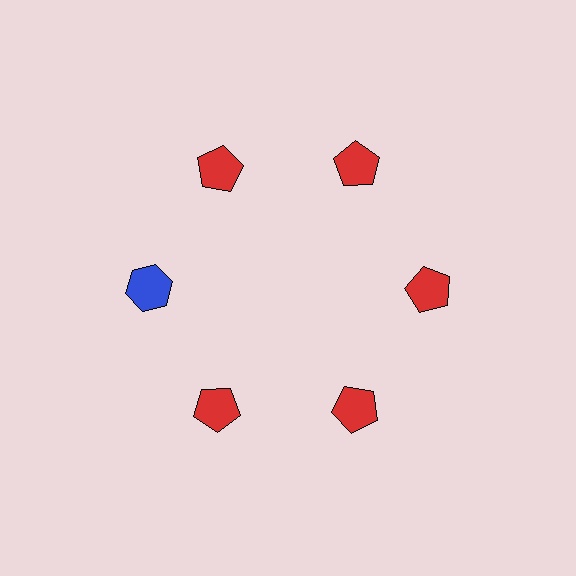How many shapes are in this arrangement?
There are 6 shapes arranged in a ring pattern.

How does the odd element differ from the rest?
It differs in both color (blue instead of red) and shape (hexagon instead of pentagon).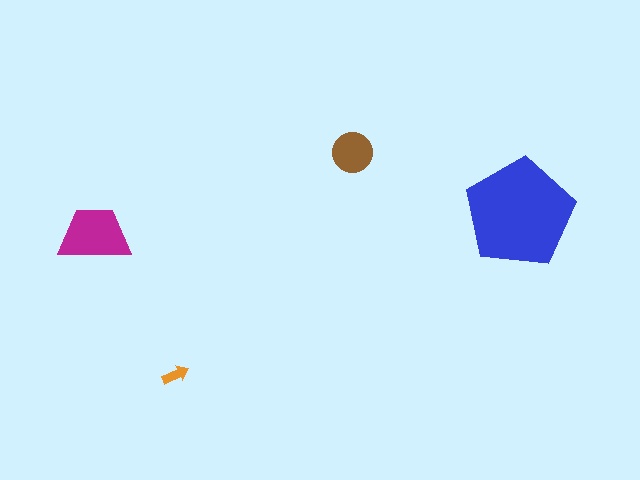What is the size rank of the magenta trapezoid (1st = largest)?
2nd.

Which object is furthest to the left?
The magenta trapezoid is leftmost.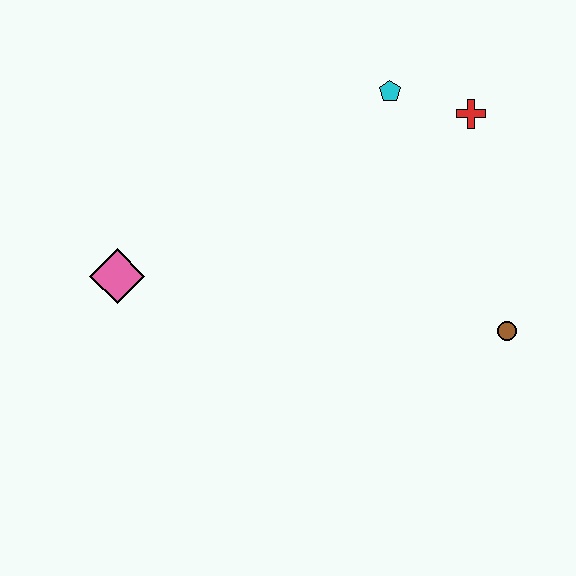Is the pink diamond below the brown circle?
No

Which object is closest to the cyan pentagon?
The red cross is closest to the cyan pentagon.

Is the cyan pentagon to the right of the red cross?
No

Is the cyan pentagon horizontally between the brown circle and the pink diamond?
Yes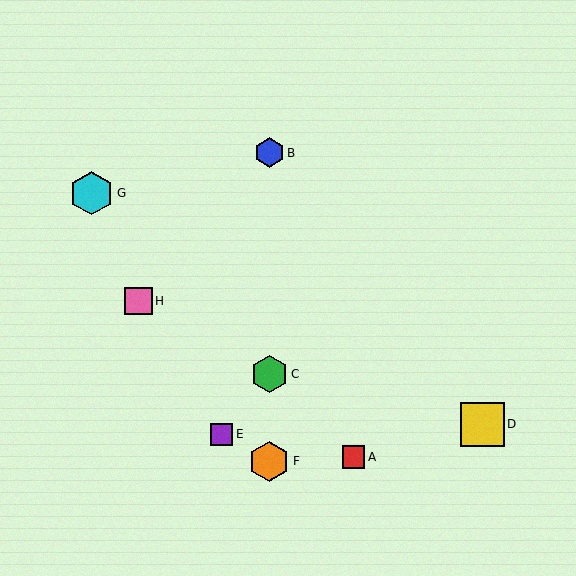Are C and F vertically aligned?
Yes, both are at x≈269.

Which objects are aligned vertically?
Objects B, C, F are aligned vertically.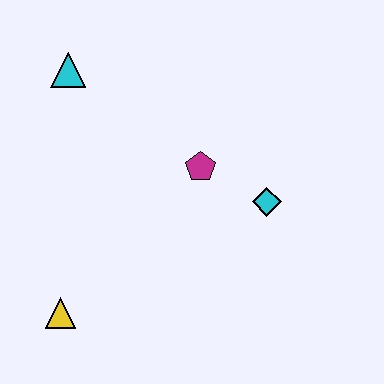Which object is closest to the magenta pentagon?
The cyan diamond is closest to the magenta pentagon.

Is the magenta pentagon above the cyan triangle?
No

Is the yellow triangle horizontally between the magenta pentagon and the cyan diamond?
No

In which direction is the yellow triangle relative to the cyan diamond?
The yellow triangle is to the left of the cyan diamond.